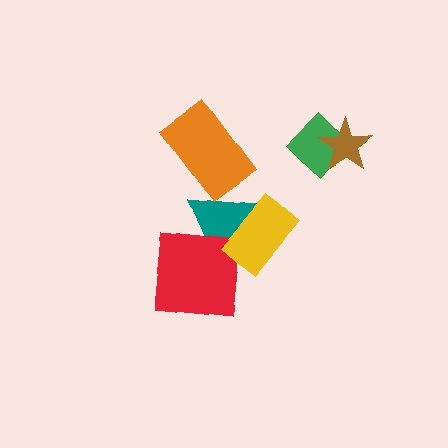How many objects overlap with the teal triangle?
3 objects overlap with the teal triangle.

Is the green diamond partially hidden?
Yes, it is partially covered by another shape.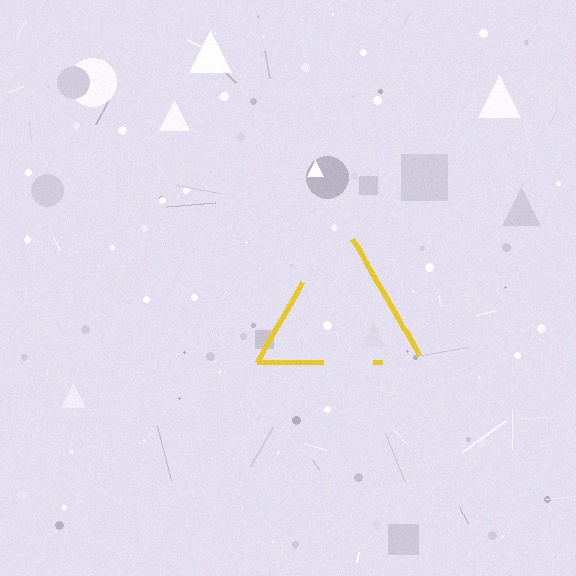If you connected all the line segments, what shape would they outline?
They would outline a triangle.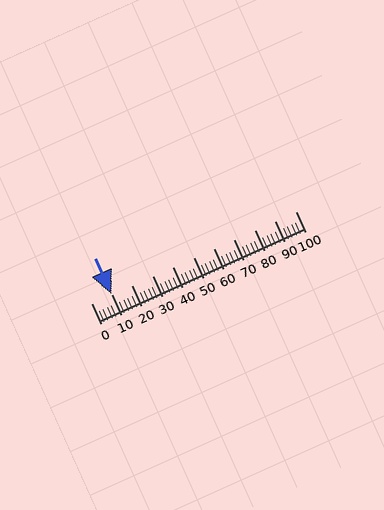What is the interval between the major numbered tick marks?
The major tick marks are spaced 10 units apart.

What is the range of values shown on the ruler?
The ruler shows values from 0 to 100.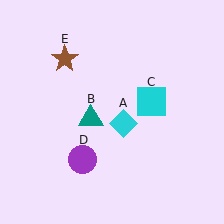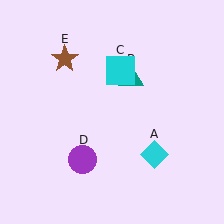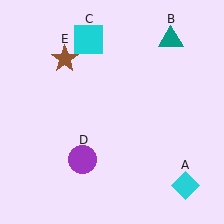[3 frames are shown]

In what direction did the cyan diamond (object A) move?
The cyan diamond (object A) moved down and to the right.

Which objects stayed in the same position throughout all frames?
Purple circle (object D) and brown star (object E) remained stationary.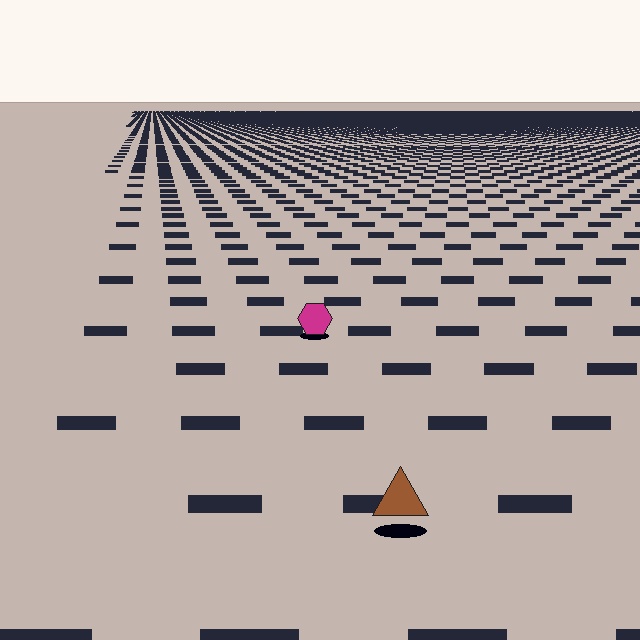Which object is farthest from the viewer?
The magenta hexagon is farthest from the viewer. It appears smaller and the ground texture around it is denser.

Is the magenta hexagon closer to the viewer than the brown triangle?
No. The brown triangle is closer — you can tell from the texture gradient: the ground texture is coarser near it.